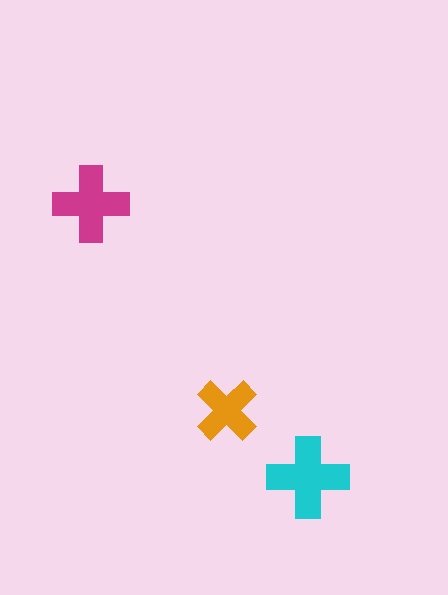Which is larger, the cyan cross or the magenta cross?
The cyan one.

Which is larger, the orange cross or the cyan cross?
The cyan one.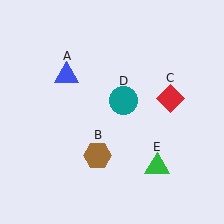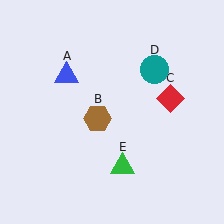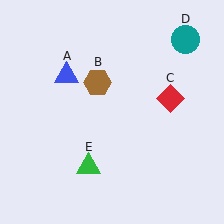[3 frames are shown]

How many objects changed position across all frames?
3 objects changed position: brown hexagon (object B), teal circle (object D), green triangle (object E).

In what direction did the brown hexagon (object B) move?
The brown hexagon (object B) moved up.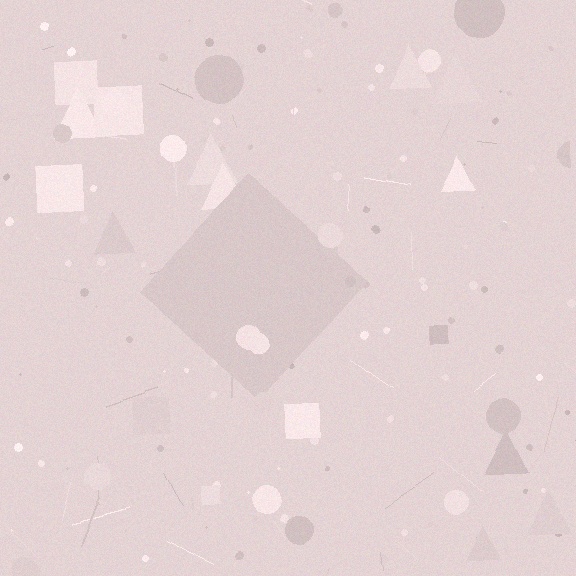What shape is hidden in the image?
A diamond is hidden in the image.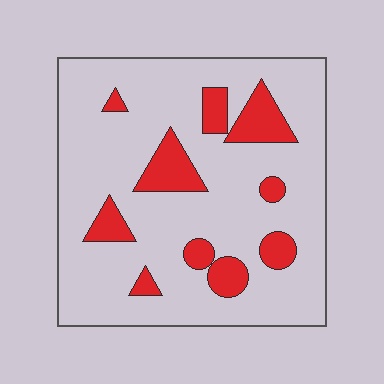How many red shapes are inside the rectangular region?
10.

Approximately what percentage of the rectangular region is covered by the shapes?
Approximately 15%.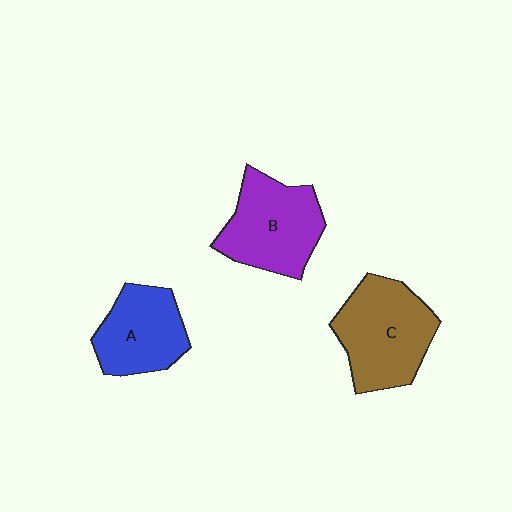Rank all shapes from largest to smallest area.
From largest to smallest: C (brown), B (purple), A (blue).